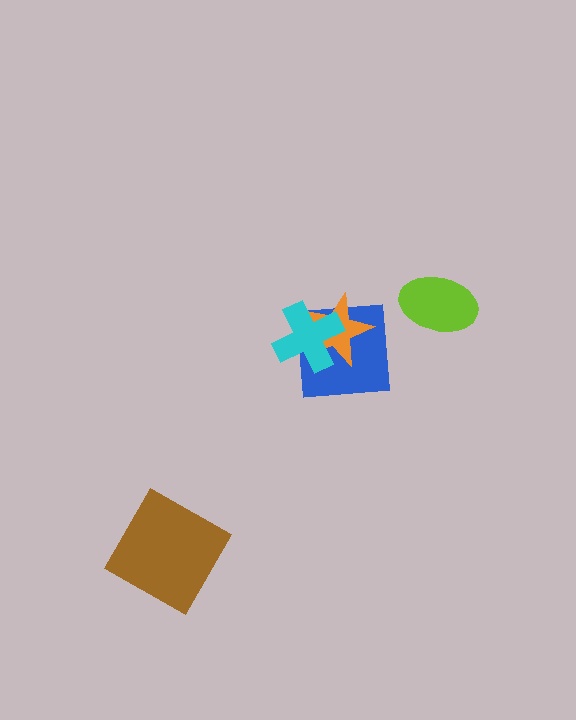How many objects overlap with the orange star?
2 objects overlap with the orange star.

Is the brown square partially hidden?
No, no other shape covers it.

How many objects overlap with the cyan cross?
2 objects overlap with the cyan cross.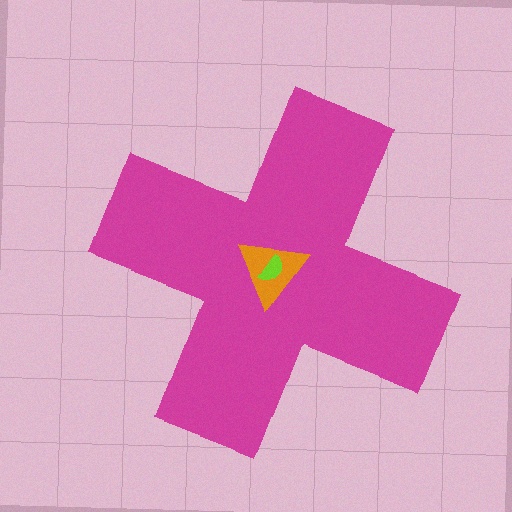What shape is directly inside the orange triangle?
The lime semicircle.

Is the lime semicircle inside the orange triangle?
Yes.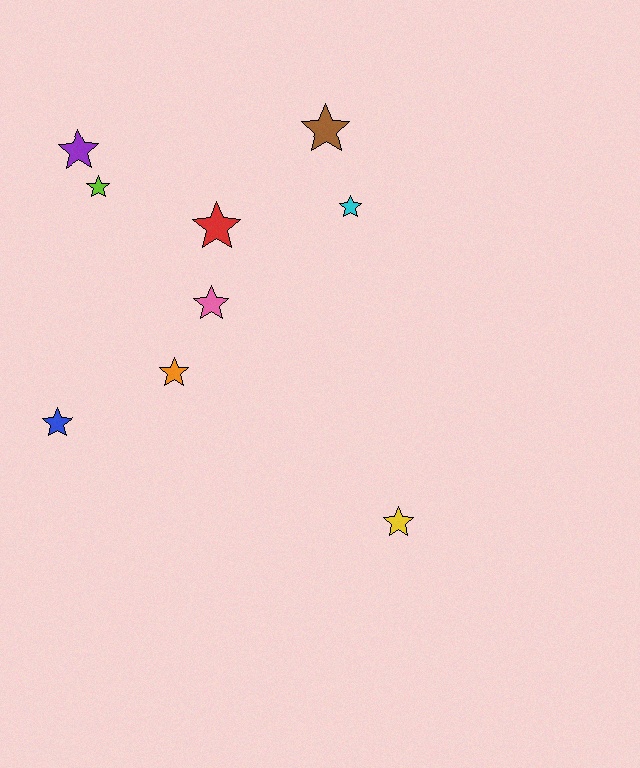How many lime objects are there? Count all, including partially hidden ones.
There is 1 lime object.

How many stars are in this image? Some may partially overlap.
There are 9 stars.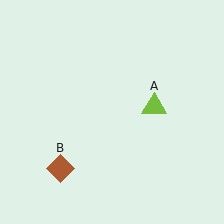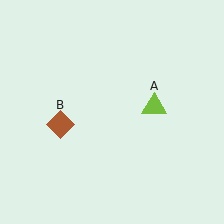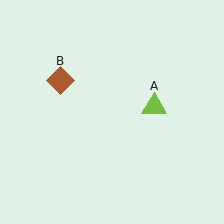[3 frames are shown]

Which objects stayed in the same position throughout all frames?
Lime triangle (object A) remained stationary.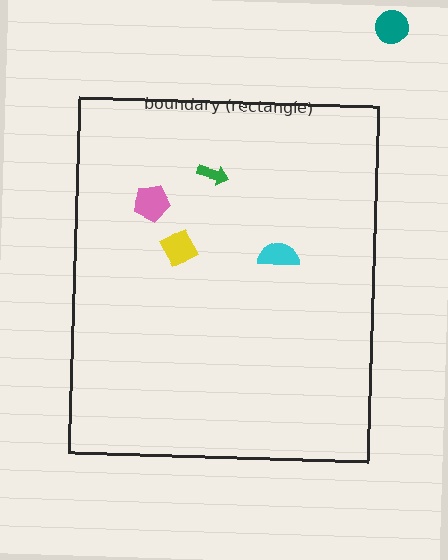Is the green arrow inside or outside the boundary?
Inside.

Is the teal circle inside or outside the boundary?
Outside.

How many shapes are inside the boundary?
4 inside, 1 outside.